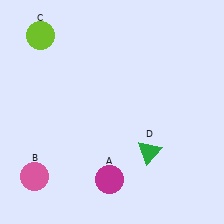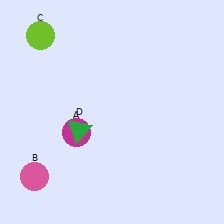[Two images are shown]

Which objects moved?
The objects that moved are: the magenta circle (A), the green triangle (D).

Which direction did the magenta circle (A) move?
The magenta circle (A) moved up.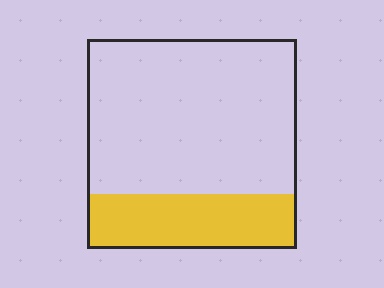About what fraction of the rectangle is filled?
About one quarter (1/4).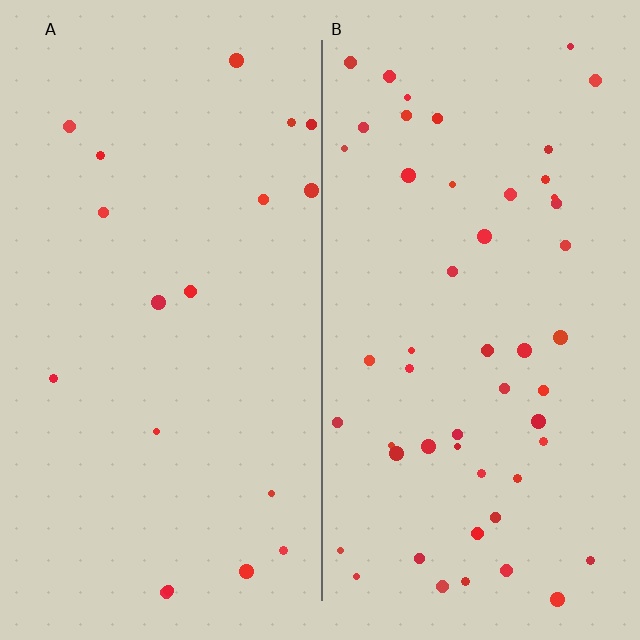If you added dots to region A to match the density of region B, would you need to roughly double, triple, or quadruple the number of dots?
Approximately triple.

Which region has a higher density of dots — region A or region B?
B (the right).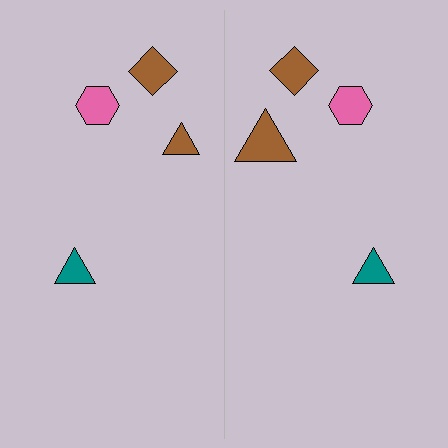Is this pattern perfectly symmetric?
No, the pattern is not perfectly symmetric. The brown triangle on the right side has a different size than its mirror counterpart.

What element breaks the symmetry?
The brown triangle on the right side has a different size than its mirror counterpart.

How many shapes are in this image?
There are 8 shapes in this image.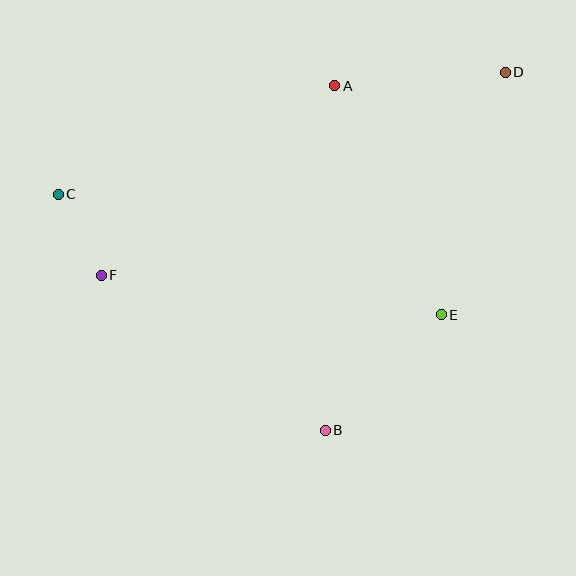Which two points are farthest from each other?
Points C and D are farthest from each other.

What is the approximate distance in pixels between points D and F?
The distance between D and F is approximately 452 pixels.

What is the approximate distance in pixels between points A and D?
The distance between A and D is approximately 171 pixels.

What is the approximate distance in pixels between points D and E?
The distance between D and E is approximately 251 pixels.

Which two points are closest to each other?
Points C and F are closest to each other.